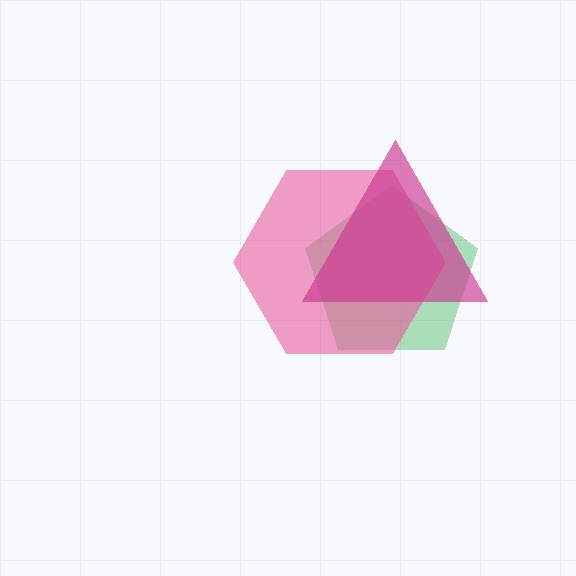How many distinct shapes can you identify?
There are 3 distinct shapes: a green pentagon, a pink hexagon, a magenta triangle.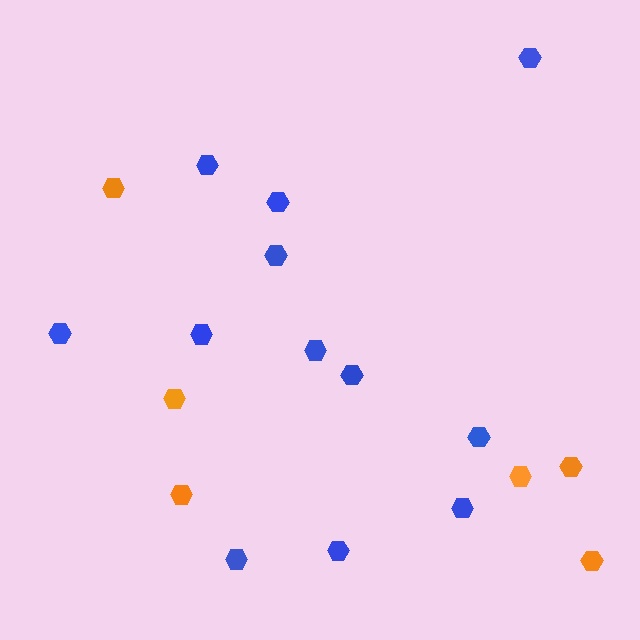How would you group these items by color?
There are 2 groups: one group of orange hexagons (6) and one group of blue hexagons (12).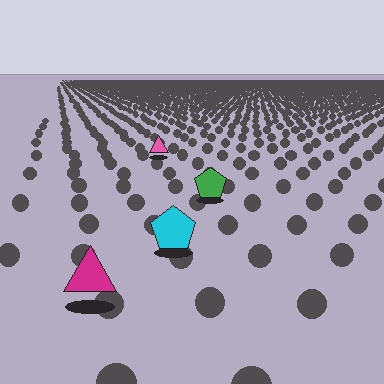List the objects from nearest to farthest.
From nearest to farthest: the magenta triangle, the cyan pentagon, the green pentagon, the pink triangle.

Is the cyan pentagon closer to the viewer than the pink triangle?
Yes. The cyan pentagon is closer — you can tell from the texture gradient: the ground texture is coarser near it.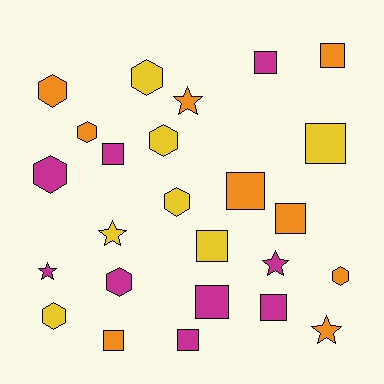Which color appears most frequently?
Magenta, with 9 objects.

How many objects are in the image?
There are 25 objects.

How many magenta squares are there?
There are 5 magenta squares.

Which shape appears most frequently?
Square, with 11 objects.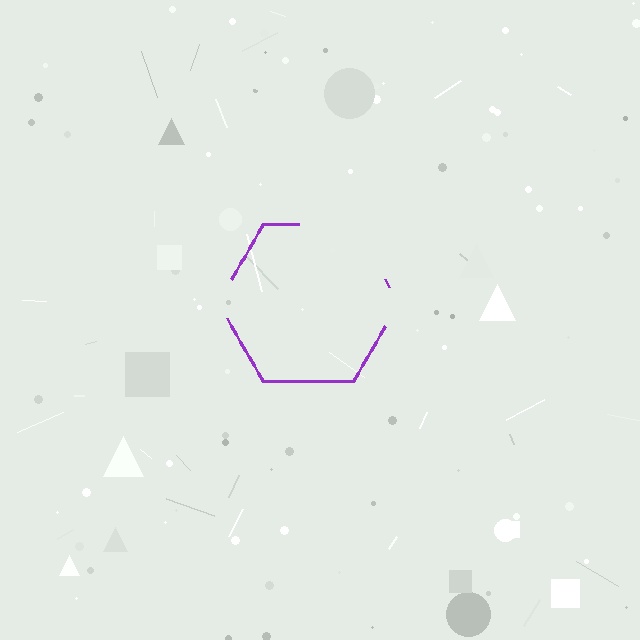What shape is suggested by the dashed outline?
The dashed outline suggests a hexagon.